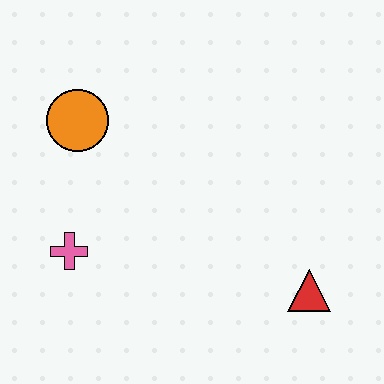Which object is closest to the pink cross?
The orange circle is closest to the pink cross.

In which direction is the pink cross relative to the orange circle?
The pink cross is below the orange circle.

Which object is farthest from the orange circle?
The red triangle is farthest from the orange circle.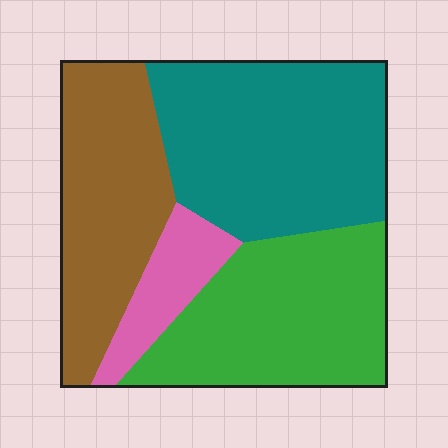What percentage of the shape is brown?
Brown takes up between a quarter and a half of the shape.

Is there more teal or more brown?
Teal.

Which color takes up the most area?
Teal, at roughly 35%.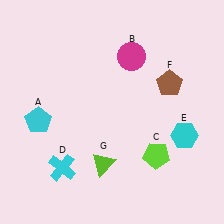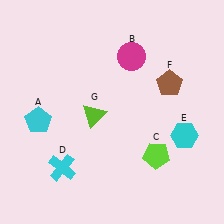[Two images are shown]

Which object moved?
The lime triangle (G) moved up.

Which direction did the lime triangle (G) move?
The lime triangle (G) moved up.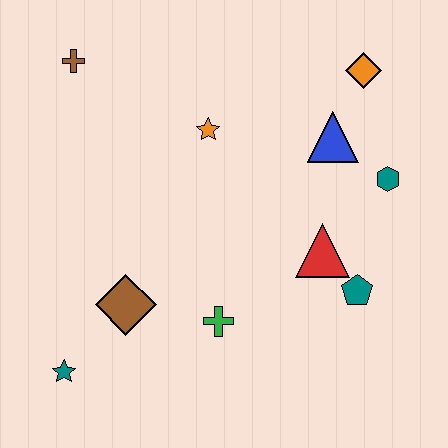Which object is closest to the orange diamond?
The blue triangle is closest to the orange diamond.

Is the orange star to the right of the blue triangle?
No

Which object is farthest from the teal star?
The orange diamond is farthest from the teal star.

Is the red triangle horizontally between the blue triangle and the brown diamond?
Yes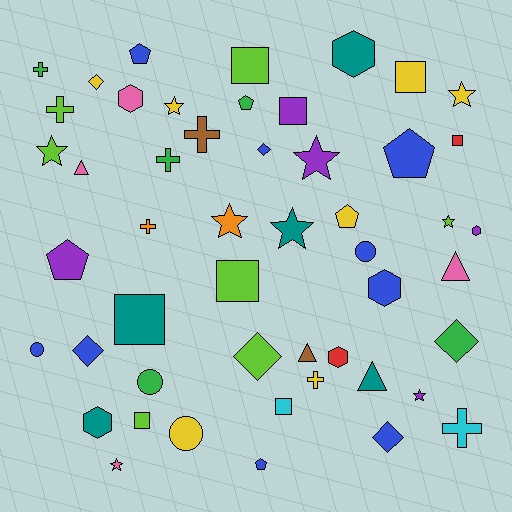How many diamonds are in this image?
There are 6 diamonds.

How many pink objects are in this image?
There are 4 pink objects.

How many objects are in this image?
There are 50 objects.